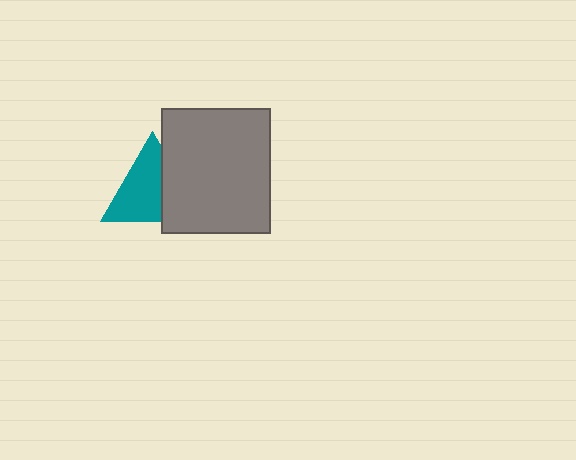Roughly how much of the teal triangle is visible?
Most of it is visible (roughly 66%).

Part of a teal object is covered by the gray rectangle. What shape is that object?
It is a triangle.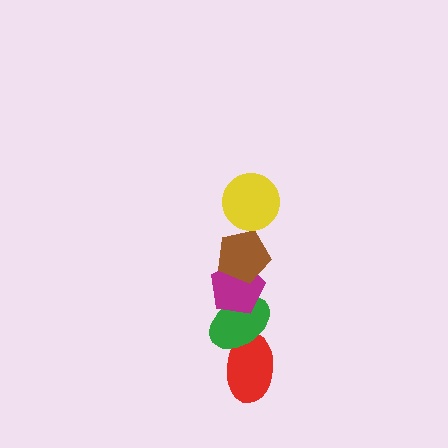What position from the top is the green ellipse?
The green ellipse is 4th from the top.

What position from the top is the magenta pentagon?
The magenta pentagon is 3rd from the top.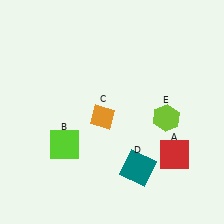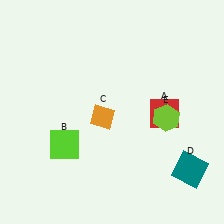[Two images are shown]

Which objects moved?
The objects that moved are: the red square (A), the teal square (D).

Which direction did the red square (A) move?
The red square (A) moved up.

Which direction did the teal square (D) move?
The teal square (D) moved right.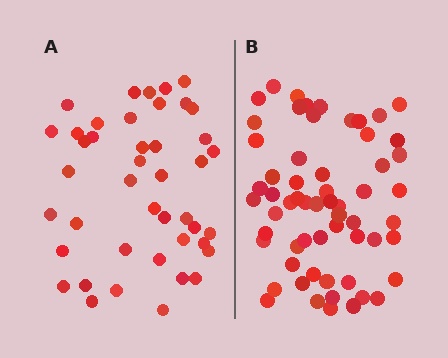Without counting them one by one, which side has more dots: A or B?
Region B (the right region) has more dots.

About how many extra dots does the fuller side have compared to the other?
Region B has approximately 15 more dots than region A.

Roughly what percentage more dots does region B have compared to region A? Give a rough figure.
About 40% more.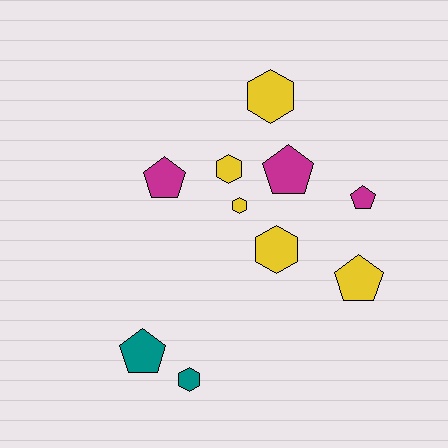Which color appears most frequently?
Yellow, with 5 objects.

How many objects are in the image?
There are 10 objects.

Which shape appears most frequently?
Hexagon, with 5 objects.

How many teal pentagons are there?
There is 1 teal pentagon.